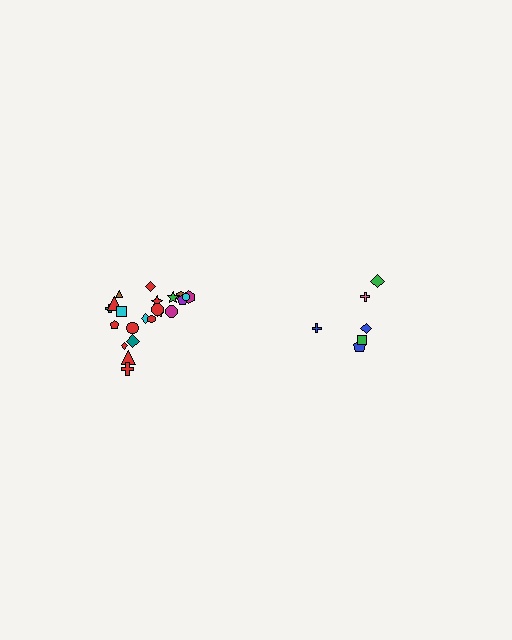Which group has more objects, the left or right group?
The left group.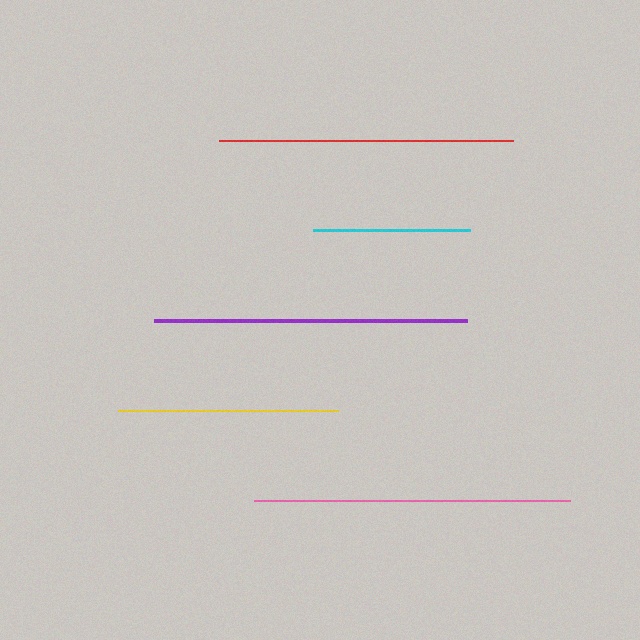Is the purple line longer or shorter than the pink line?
The pink line is longer than the purple line.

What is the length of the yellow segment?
The yellow segment is approximately 220 pixels long.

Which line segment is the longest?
The pink line is the longest at approximately 316 pixels.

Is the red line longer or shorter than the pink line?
The pink line is longer than the red line.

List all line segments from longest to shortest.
From longest to shortest: pink, purple, red, yellow, cyan.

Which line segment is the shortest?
The cyan line is the shortest at approximately 158 pixels.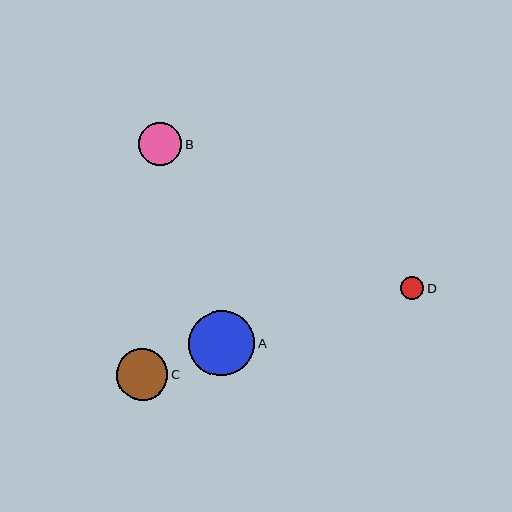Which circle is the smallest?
Circle D is the smallest with a size of approximately 24 pixels.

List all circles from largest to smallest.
From largest to smallest: A, C, B, D.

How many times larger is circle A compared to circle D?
Circle A is approximately 2.8 times the size of circle D.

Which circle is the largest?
Circle A is the largest with a size of approximately 66 pixels.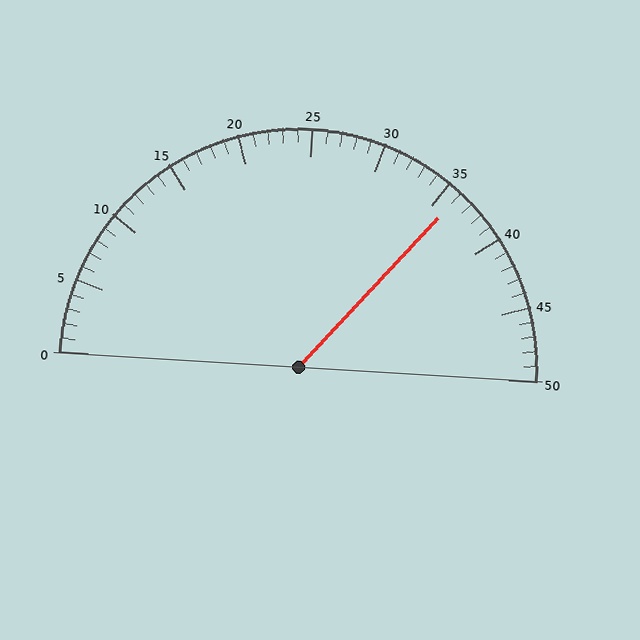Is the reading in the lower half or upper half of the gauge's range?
The reading is in the upper half of the range (0 to 50).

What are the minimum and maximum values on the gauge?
The gauge ranges from 0 to 50.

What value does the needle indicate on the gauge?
The needle indicates approximately 36.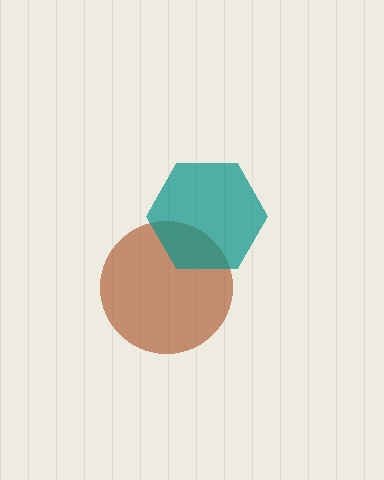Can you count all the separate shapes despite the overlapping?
Yes, there are 2 separate shapes.